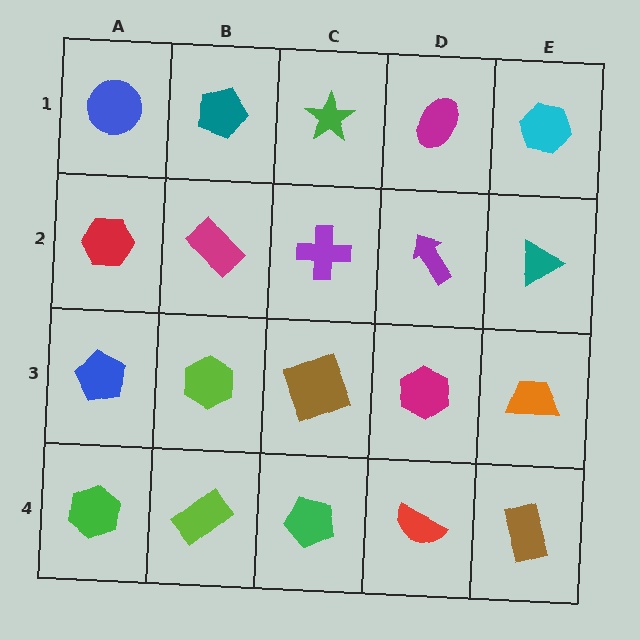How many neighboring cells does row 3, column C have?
4.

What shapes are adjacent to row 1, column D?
A purple arrow (row 2, column D), a green star (row 1, column C), a cyan hexagon (row 1, column E).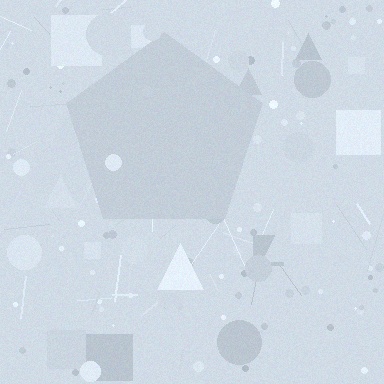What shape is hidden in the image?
A pentagon is hidden in the image.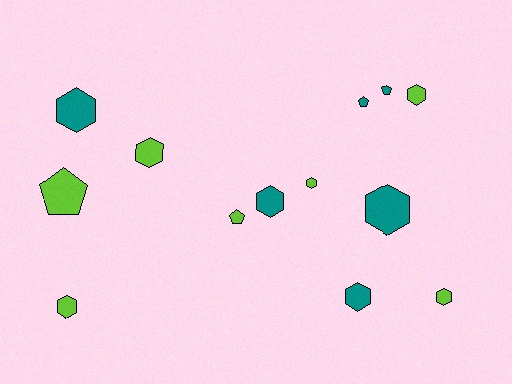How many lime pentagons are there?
There are 2 lime pentagons.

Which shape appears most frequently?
Hexagon, with 9 objects.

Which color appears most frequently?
Lime, with 7 objects.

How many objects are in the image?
There are 13 objects.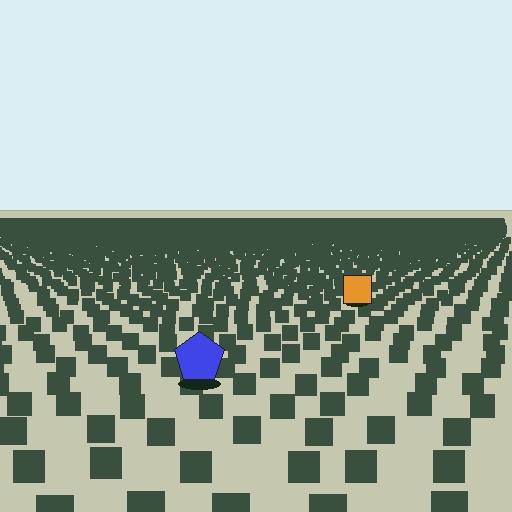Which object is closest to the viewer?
The blue pentagon is closest. The texture marks near it are larger and more spread out.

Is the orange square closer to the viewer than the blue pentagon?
No. The blue pentagon is closer — you can tell from the texture gradient: the ground texture is coarser near it.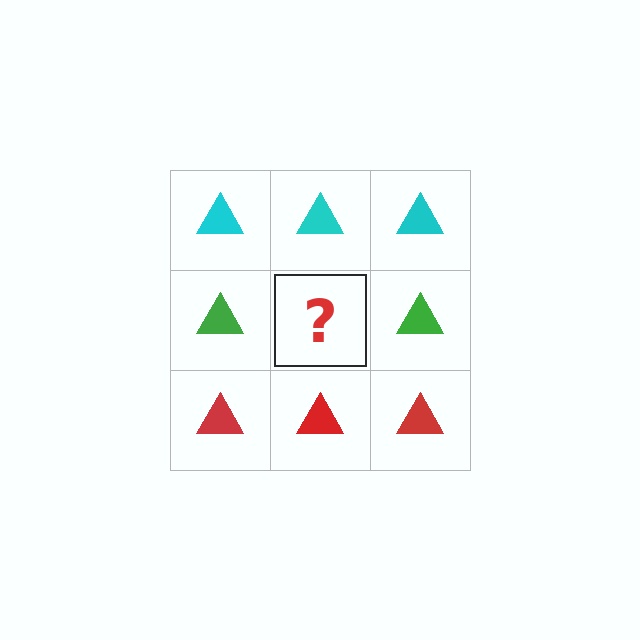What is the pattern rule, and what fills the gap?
The rule is that each row has a consistent color. The gap should be filled with a green triangle.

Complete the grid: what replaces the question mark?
The question mark should be replaced with a green triangle.